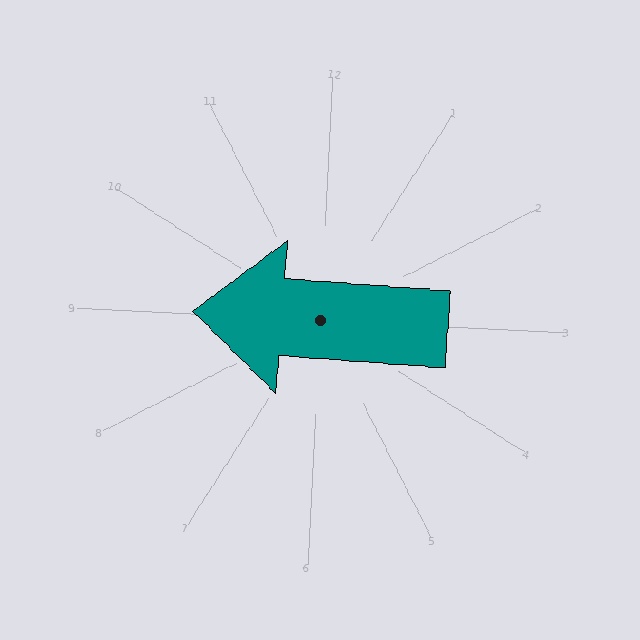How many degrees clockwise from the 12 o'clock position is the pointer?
Approximately 271 degrees.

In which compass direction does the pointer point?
West.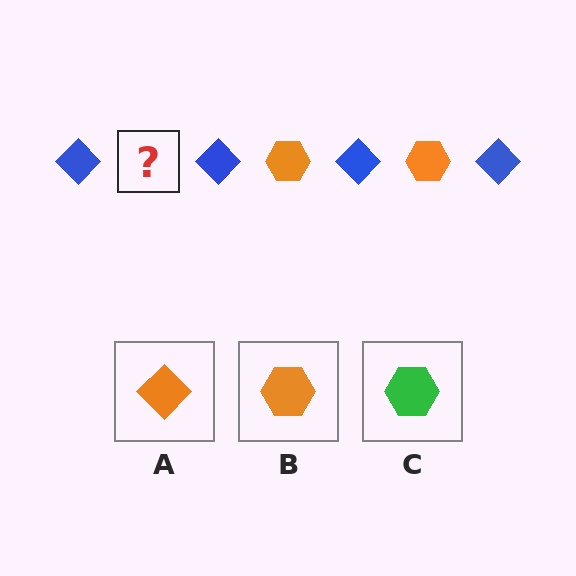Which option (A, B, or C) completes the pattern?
B.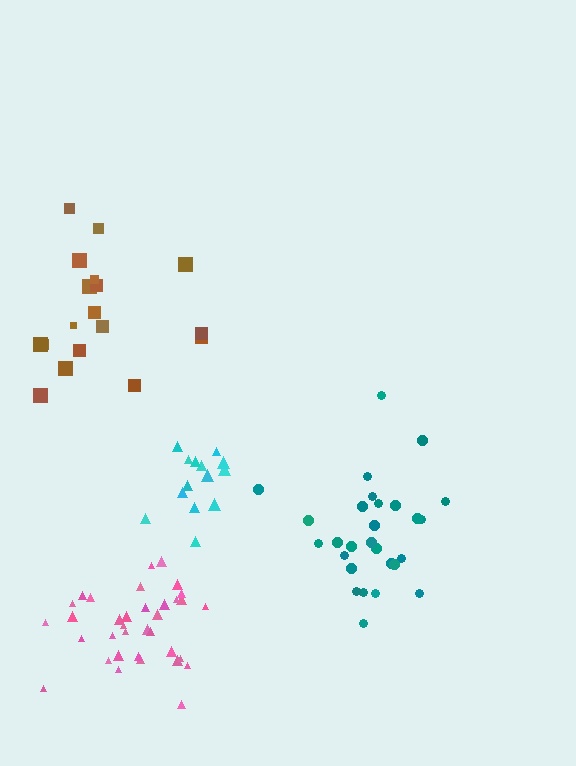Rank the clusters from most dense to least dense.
pink, cyan, brown, teal.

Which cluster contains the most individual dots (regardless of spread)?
Pink (35).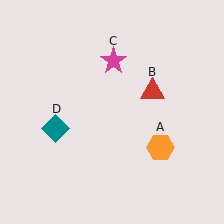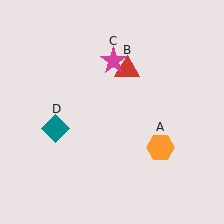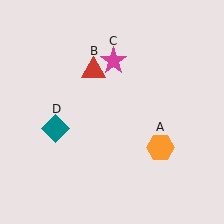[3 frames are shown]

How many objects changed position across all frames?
1 object changed position: red triangle (object B).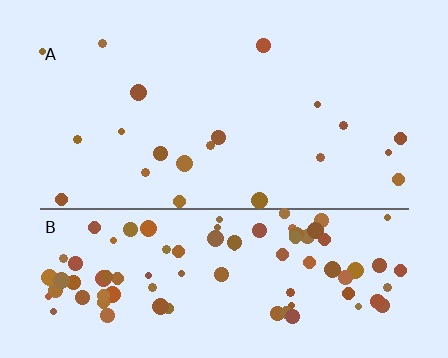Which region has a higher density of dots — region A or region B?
B (the bottom).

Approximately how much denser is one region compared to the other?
Approximately 4.7× — region B over region A.